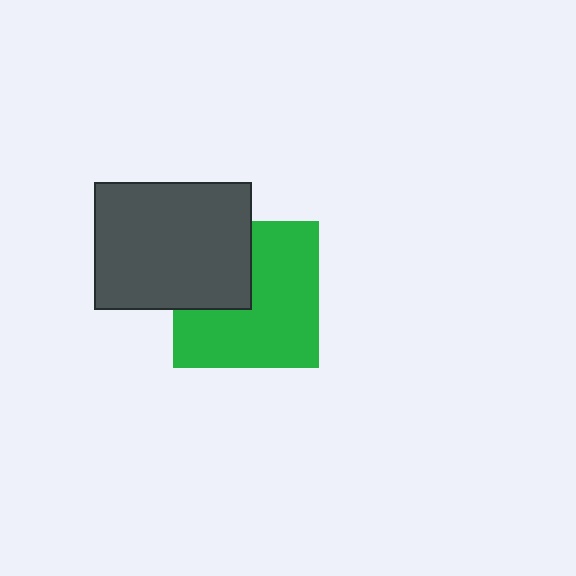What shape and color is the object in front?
The object in front is a dark gray rectangle.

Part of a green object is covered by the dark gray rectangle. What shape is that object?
It is a square.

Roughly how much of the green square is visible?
Most of it is visible (roughly 68%).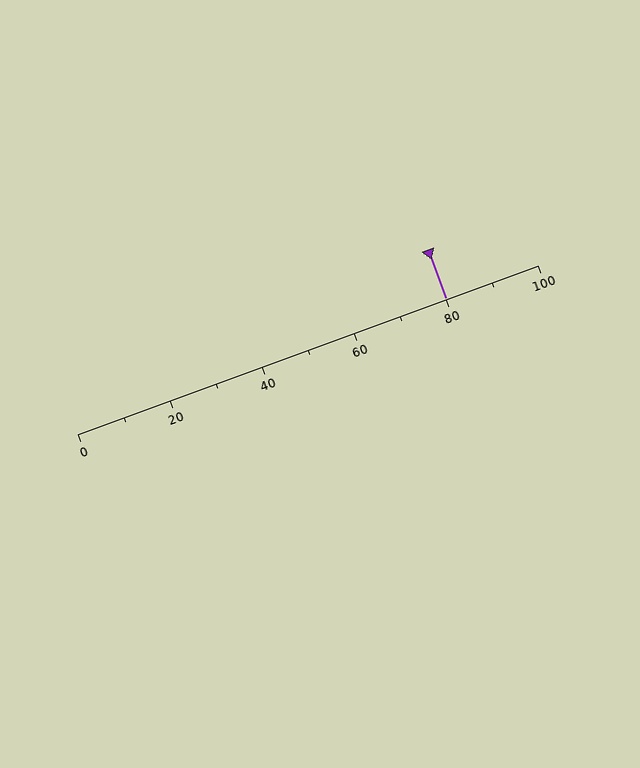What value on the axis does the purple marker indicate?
The marker indicates approximately 80.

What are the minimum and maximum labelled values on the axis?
The axis runs from 0 to 100.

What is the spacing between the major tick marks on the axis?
The major ticks are spaced 20 apart.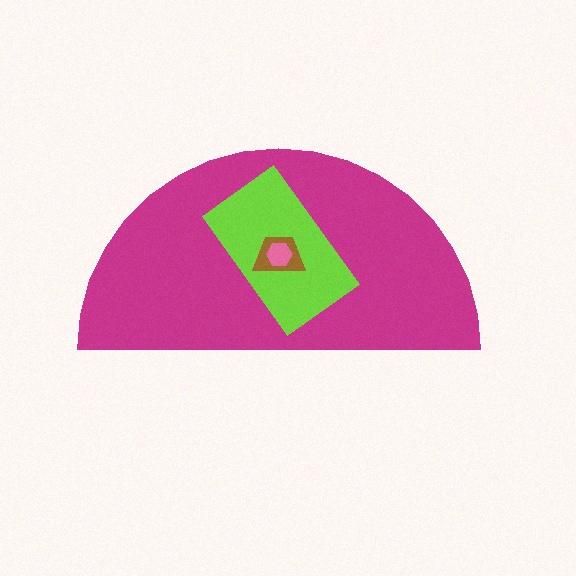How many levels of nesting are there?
4.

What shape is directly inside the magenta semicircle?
The lime rectangle.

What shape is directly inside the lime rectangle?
The brown trapezoid.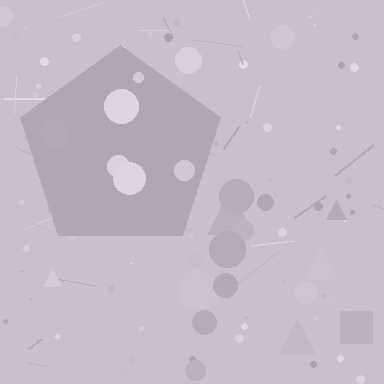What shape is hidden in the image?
A pentagon is hidden in the image.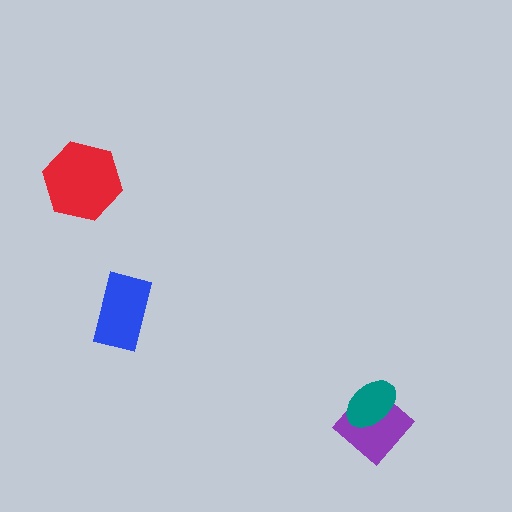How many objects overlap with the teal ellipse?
1 object overlaps with the teal ellipse.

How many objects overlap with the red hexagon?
0 objects overlap with the red hexagon.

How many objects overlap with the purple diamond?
1 object overlaps with the purple diamond.